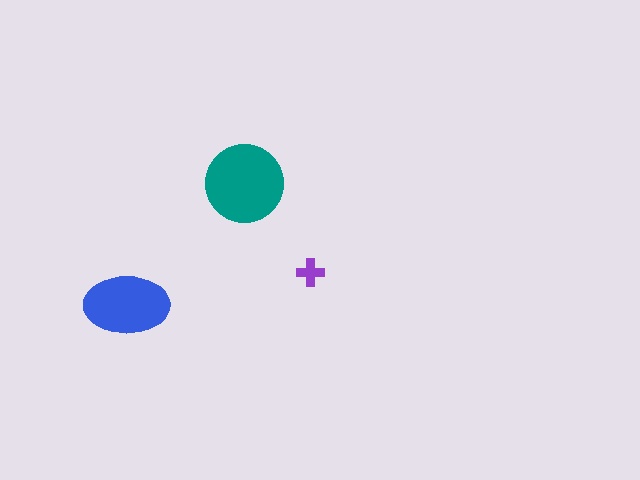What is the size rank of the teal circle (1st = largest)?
1st.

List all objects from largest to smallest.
The teal circle, the blue ellipse, the purple cross.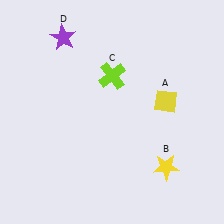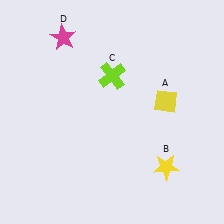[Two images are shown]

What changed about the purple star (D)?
In Image 1, D is purple. In Image 2, it changed to magenta.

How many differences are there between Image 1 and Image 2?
There is 1 difference between the two images.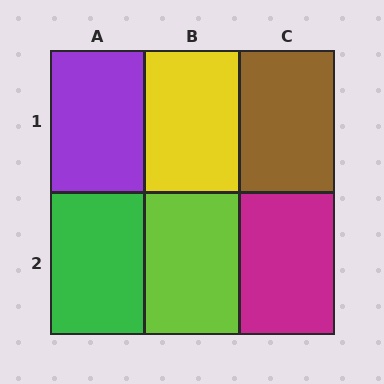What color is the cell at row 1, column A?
Purple.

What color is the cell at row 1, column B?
Yellow.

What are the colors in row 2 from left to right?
Green, lime, magenta.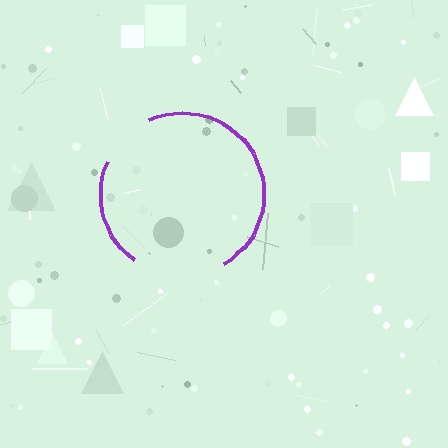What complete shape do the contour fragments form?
The contour fragments form a circle.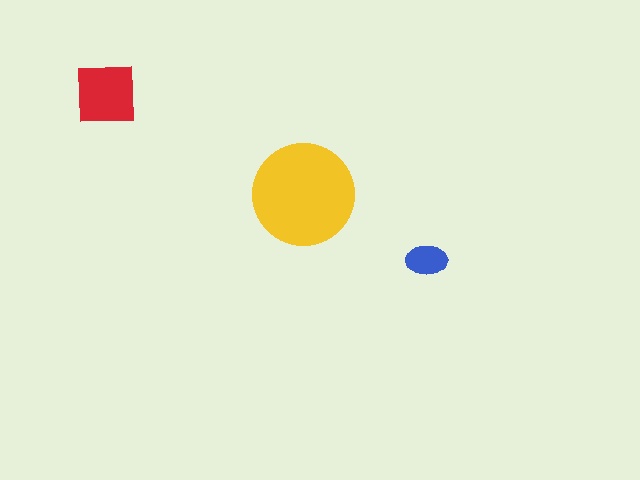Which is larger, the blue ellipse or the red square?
The red square.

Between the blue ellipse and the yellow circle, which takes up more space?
The yellow circle.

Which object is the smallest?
The blue ellipse.